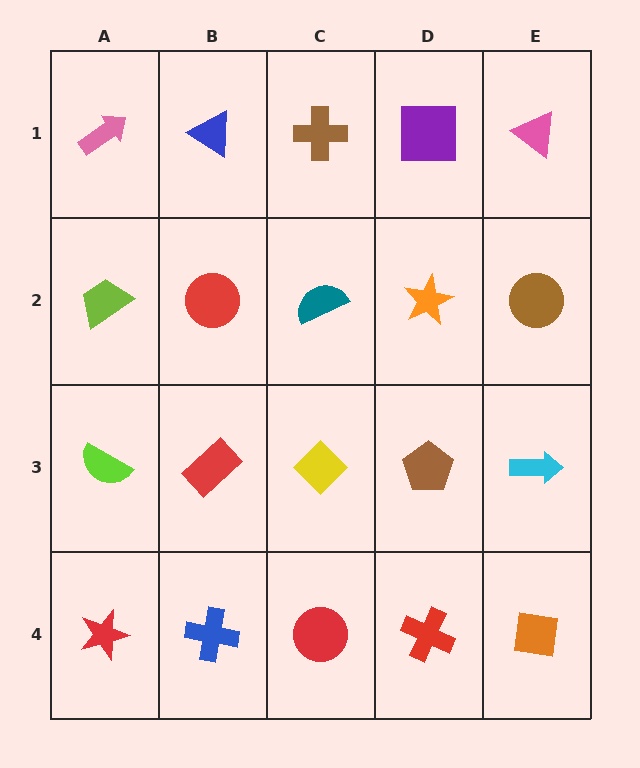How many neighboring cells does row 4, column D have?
3.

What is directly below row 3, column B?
A blue cross.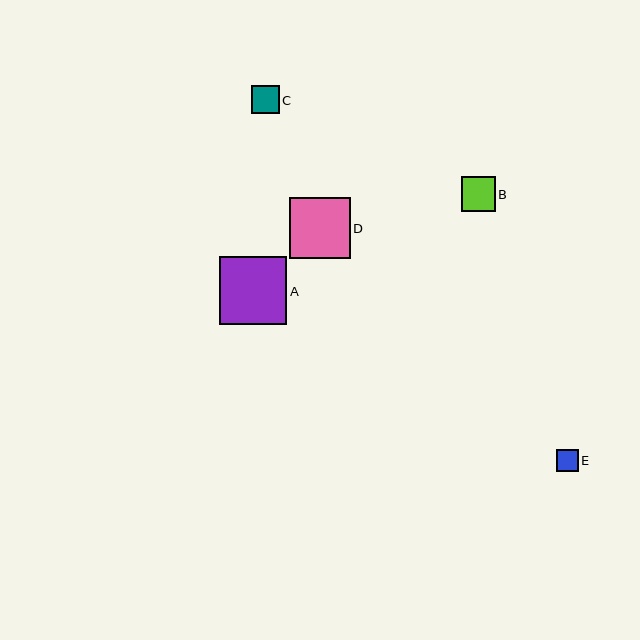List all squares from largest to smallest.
From largest to smallest: A, D, B, C, E.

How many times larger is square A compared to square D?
Square A is approximately 1.1 times the size of square D.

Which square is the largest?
Square A is the largest with a size of approximately 68 pixels.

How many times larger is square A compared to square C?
Square A is approximately 2.4 times the size of square C.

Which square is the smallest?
Square E is the smallest with a size of approximately 21 pixels.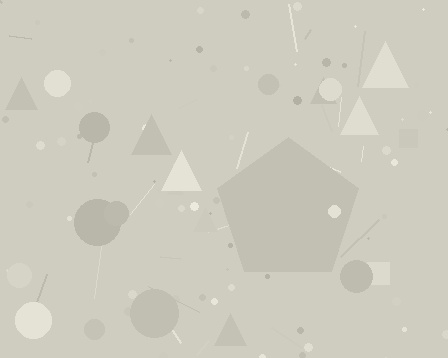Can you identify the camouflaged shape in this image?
The camouflaged shape is a pentagon.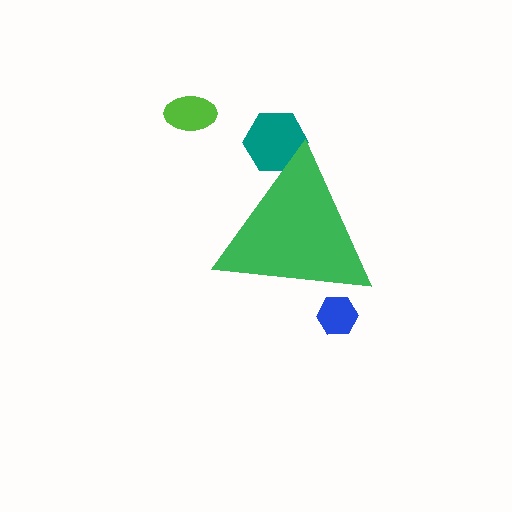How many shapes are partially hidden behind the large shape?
2 shapes are partially hidden.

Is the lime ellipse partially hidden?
No, the lime ellipse is fully visible.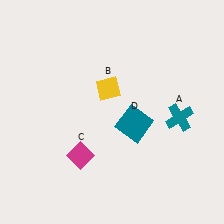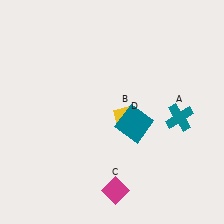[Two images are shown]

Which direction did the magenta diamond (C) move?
The magenta diamond (C) moved down.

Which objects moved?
The objects that moved are: the yellow diamond (B), the magenta diamond (C).